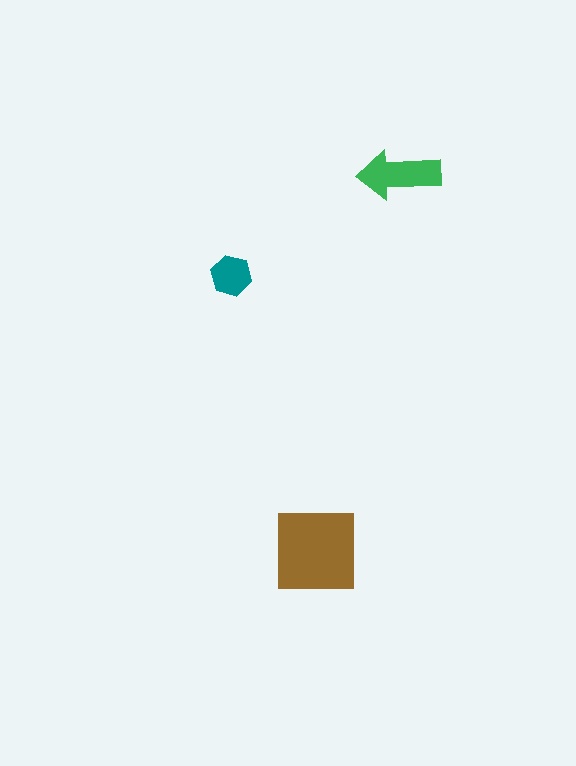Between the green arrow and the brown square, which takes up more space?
The brown square.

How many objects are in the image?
There are 3 objects in the image.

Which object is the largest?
The brown square.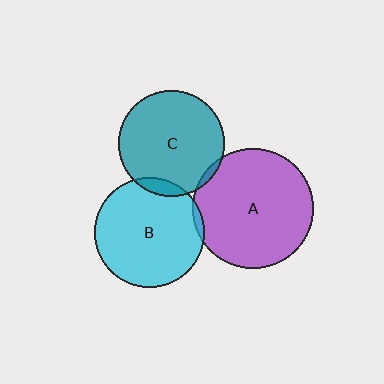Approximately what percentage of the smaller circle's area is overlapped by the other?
Approximately 5%.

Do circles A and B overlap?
Yes.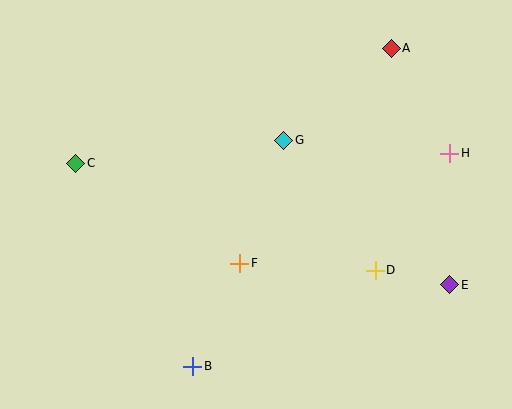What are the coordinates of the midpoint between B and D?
The midpoint between B and D is at (284, 318).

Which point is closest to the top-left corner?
Point C is closest to the top-left corner.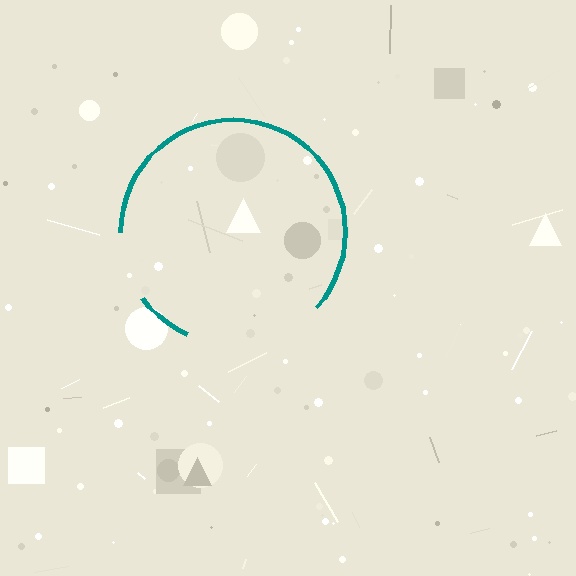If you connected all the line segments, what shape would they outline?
They would outline a circle.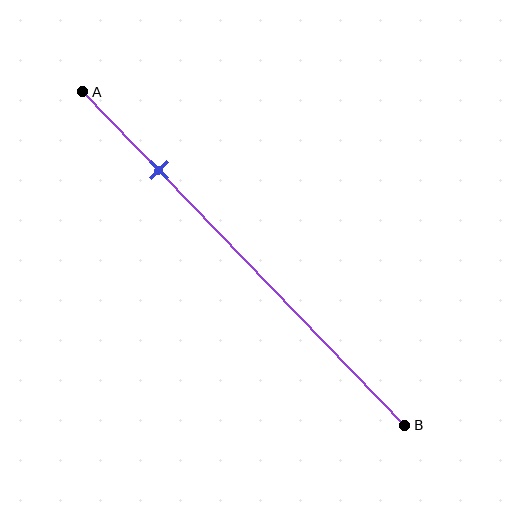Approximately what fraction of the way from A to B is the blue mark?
The blue mark is approximately 25% of the way from A to B.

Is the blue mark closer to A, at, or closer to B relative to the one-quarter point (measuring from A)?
The blue mark is approximately at the one-quarter point of segment AB.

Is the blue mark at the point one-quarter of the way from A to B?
Yes, the mark is approximately at the one-quarter point.